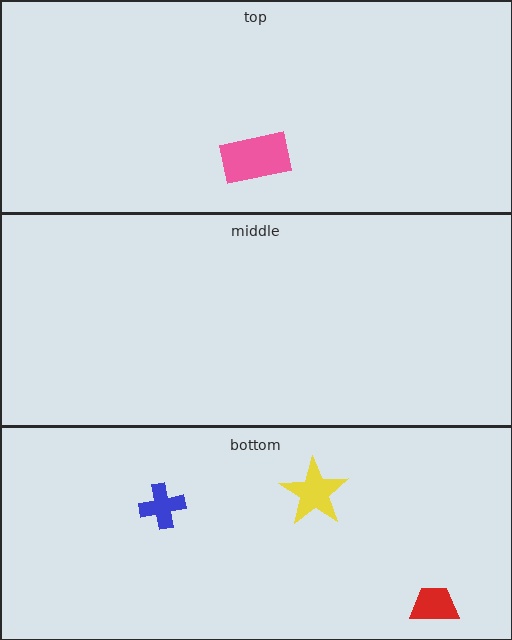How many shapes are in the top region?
1.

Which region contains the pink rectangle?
The top region.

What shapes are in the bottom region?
The blue cross, the yellow star, the red trapezoid.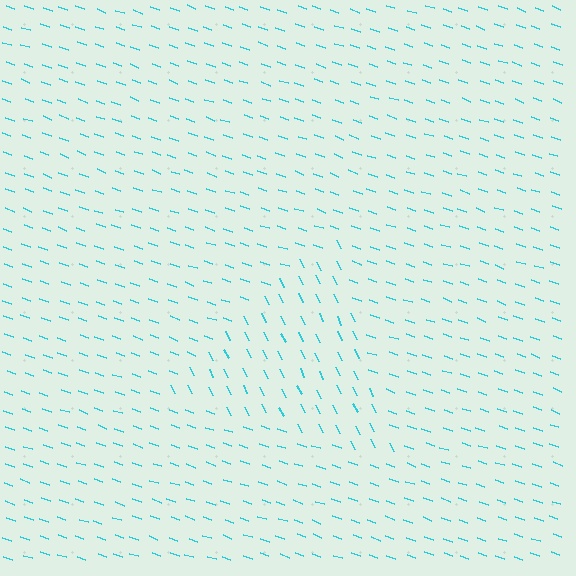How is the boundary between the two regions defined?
The boundary is defined purely by a change in line orientation (approximately 45 degrees difference). All lines are the same color and thickness.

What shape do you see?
I see a triangle.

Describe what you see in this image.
The image is filled with small cyan line segments. A triangle region in the image has lines oriented differently from the surrounding lines, creating a visible texture boundary.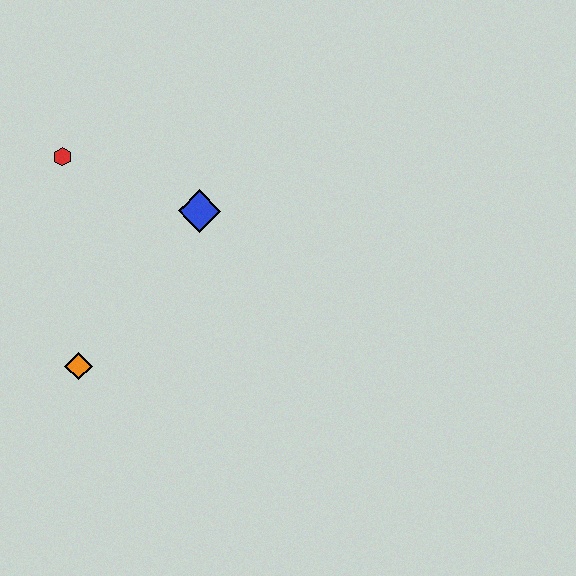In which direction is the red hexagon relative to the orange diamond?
The red hexagon is above the orange diamond.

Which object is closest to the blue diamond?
The red hexagon is closest to the blue diamond.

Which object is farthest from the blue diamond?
The orange diamond is farthest from the blue diamond.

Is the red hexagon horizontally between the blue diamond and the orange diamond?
No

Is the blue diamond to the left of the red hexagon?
No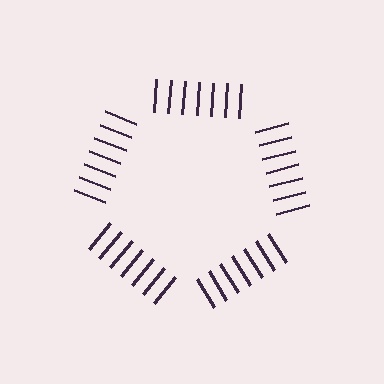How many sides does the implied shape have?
5 sides — the line-ends trace a pentagon.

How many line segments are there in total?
35 — 7 along each of the 5 edges.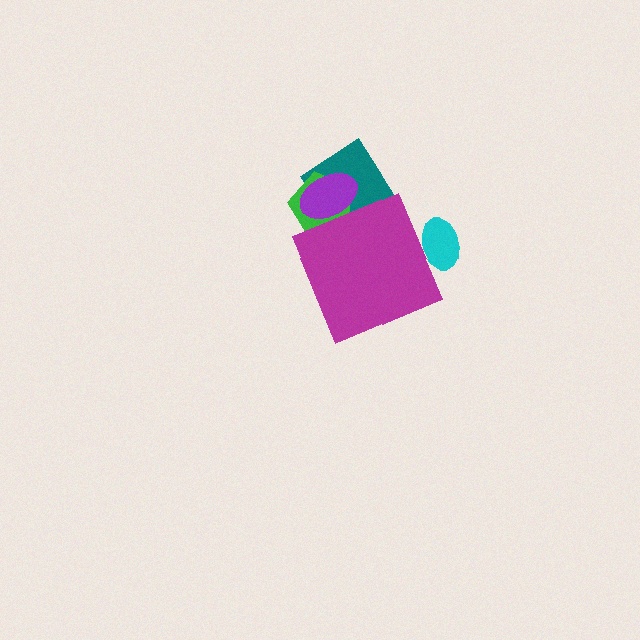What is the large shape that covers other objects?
A magenta diamond.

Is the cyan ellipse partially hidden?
Yes, the cyan ellipse is partially hidden behind the magenta diamond.